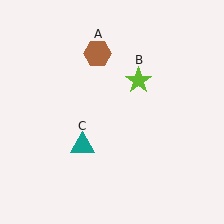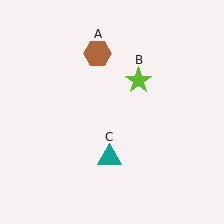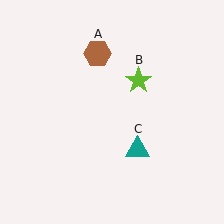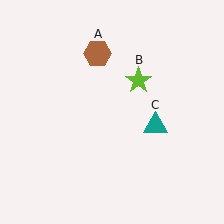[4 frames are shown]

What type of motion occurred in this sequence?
The teal triangle (object C) rotated counterclockwise around the center of the scene.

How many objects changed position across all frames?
1 object changed position: teal triangle (object C).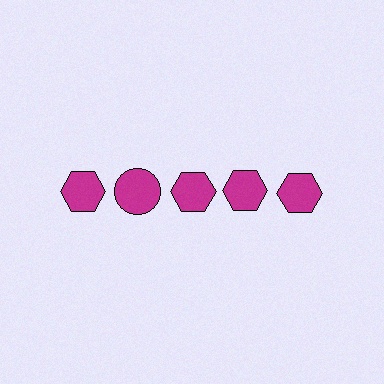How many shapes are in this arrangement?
There are 5 shapes arranged in a grid pattern.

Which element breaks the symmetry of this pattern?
The magenta circle in the top row, second from left column breaks the symmetry. All other shapes are magenta hexagons.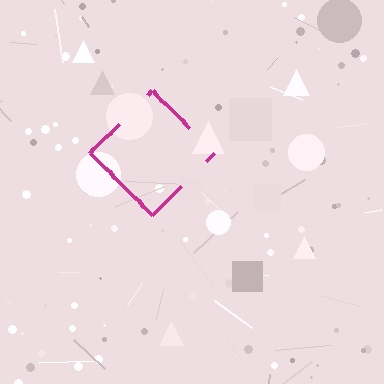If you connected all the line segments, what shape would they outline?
They would outline a diamond.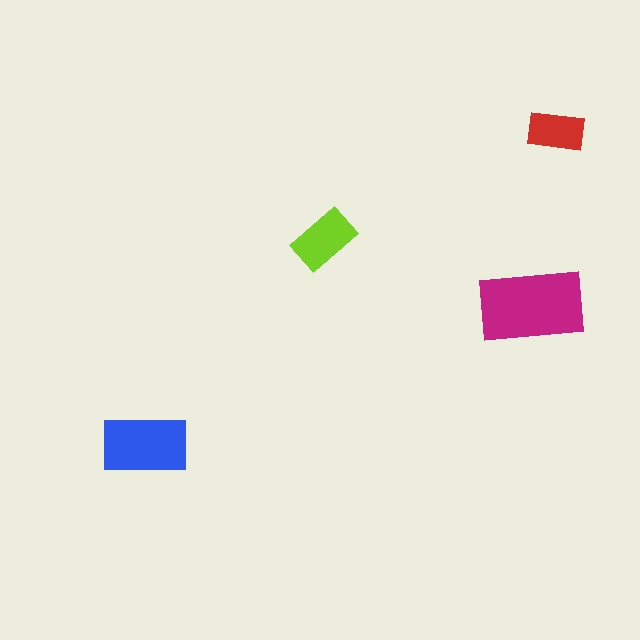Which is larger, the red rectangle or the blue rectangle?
The blue one.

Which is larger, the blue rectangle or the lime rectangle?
The blue one.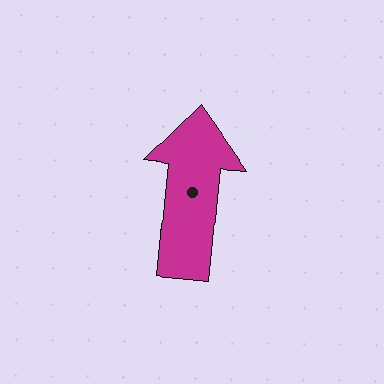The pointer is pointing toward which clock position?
Roughly 12 o'clock.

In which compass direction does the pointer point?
North.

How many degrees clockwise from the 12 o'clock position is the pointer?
Approximately 5 degrees.